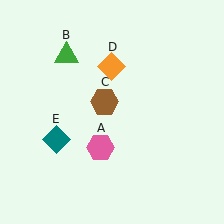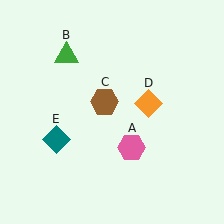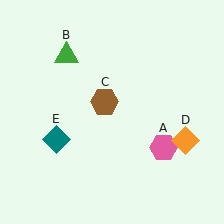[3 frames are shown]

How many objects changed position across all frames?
2 objects changed position: pink hexagon (object A), orange diamond (object D).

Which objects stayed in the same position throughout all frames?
Green triangle (object B) and brown hexagon (object C) and teal diamond (object E) remained stationary.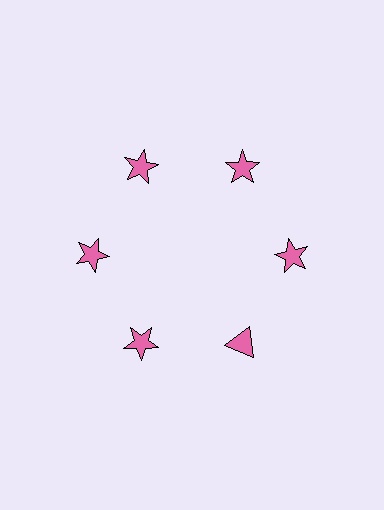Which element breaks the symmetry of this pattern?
The pink triangle at roughly the 5 o'clock position breaks the symmetry. All other shapes are pink stars.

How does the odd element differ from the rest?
It has a different shape: triangle instead of star.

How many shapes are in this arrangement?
There are 6 shapes arranged in a ring pattern.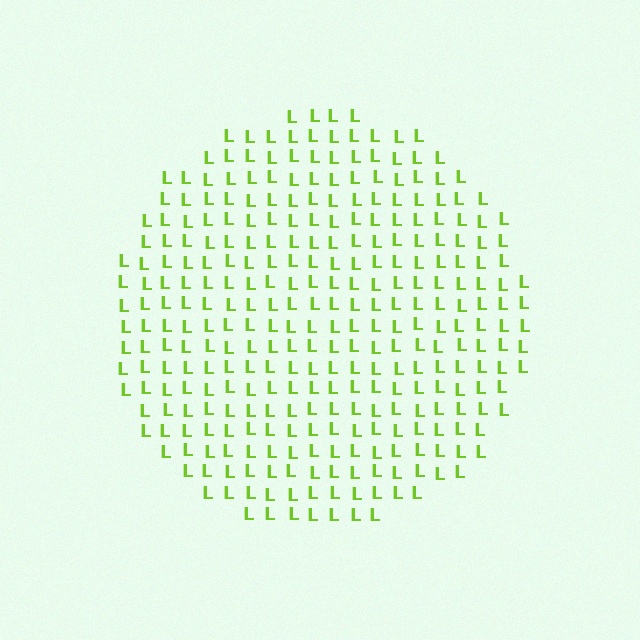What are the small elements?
The small elements are letter L's.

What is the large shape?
The large shape is a circle.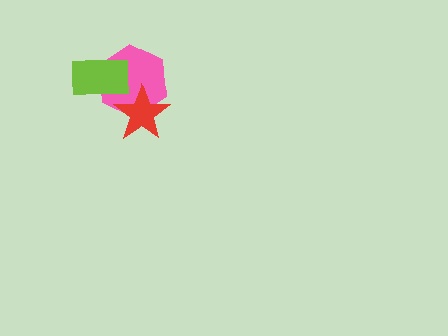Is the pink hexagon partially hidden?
Yes, it is partially covered by another shape.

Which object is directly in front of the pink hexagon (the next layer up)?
The red star is directly in front of the pink hexagon.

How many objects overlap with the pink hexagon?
2 objects overlap with the pink hexagon.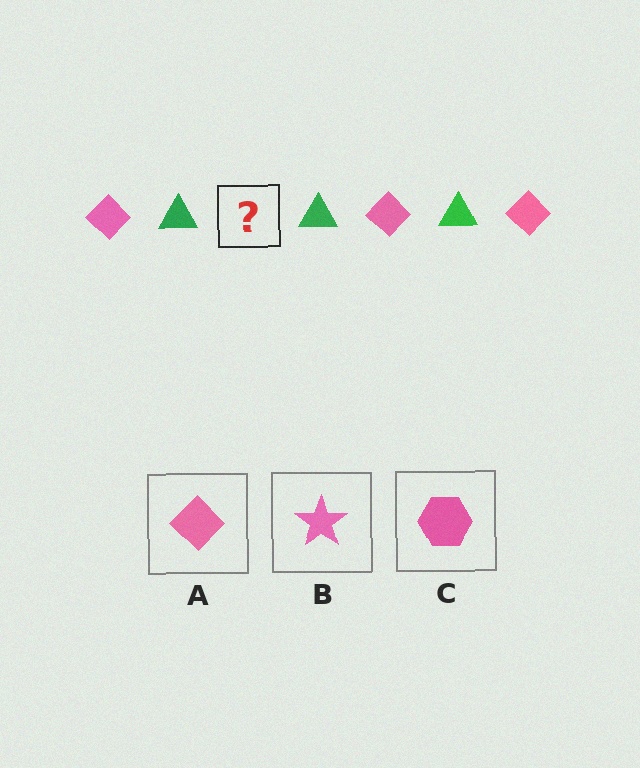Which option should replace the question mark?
Option A.